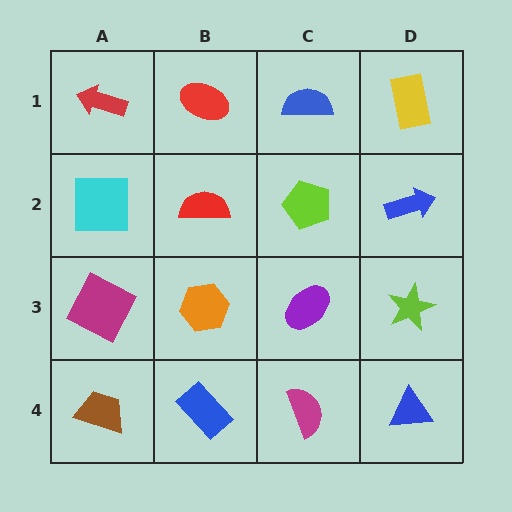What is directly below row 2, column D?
A lime star.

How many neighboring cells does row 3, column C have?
4.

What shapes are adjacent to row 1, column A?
A cyan square (row 2, column A), a red ellipse (row 1, column B).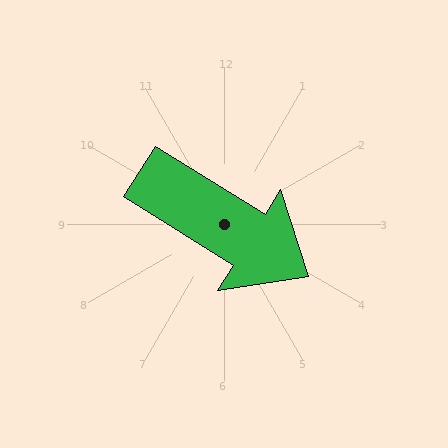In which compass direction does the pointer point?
Southeast.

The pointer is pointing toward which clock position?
Roughly 4 o'clock.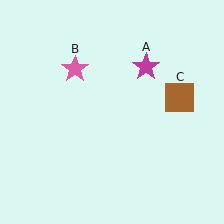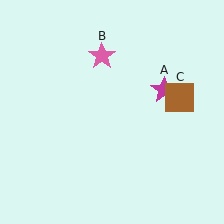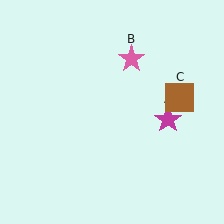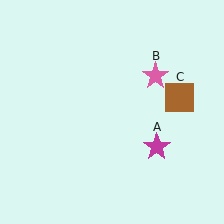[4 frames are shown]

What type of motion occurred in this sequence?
The magenta star (object A), pink star (object B) rotated clockwise around the center of the scene.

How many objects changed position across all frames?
2 objects changed position: magenta star (object A), pink star (object B).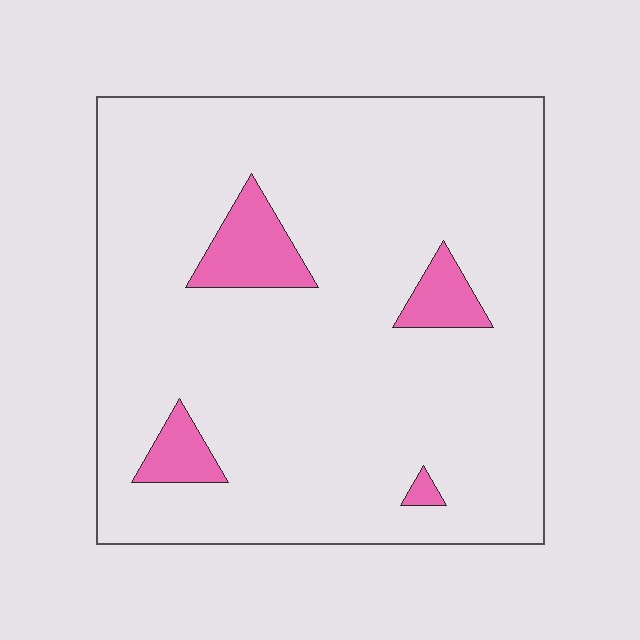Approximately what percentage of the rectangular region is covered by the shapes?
Approximately 10%.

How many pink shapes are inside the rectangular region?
4.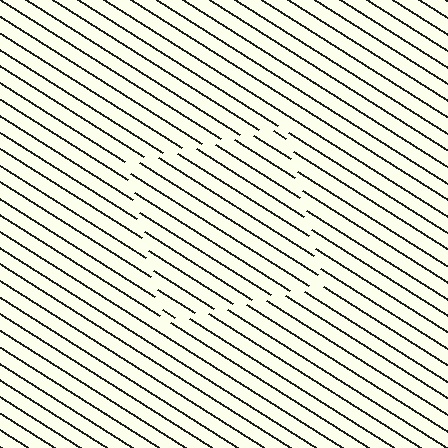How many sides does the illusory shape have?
4 sides — the line-ends trace a square.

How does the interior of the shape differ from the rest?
The interior of the shape contains the same grating, shifted by half a period — the contour is defined by the phase discontinuity where line-ends from the inner and outer gratings abut.